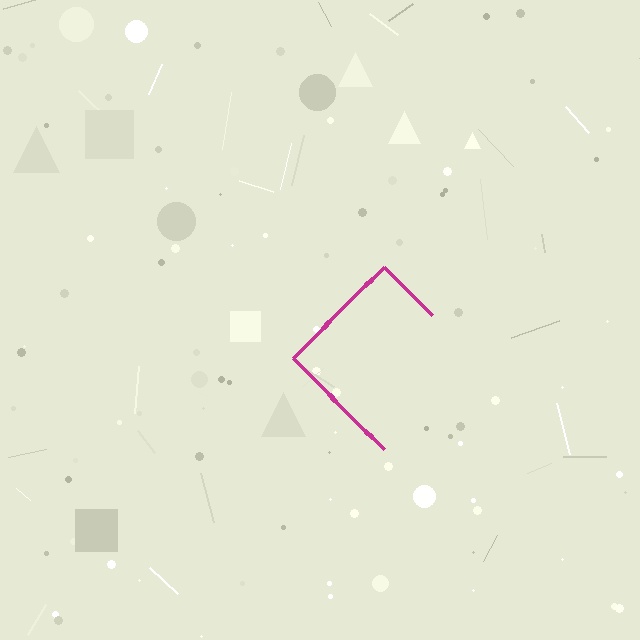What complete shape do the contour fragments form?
The contour fragments form a diamond.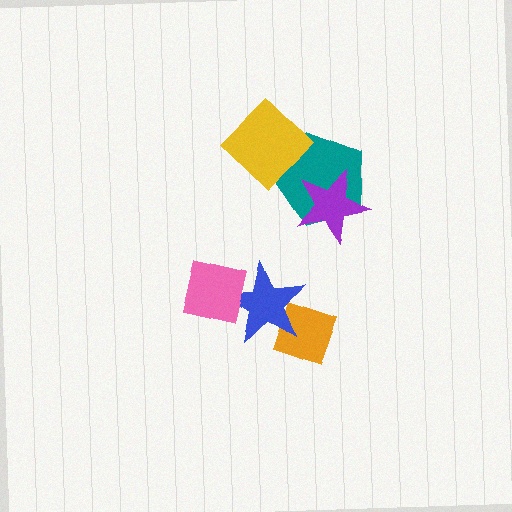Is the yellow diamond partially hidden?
No, no other shape covers it.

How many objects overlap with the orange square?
1 object overlaps with the orange square.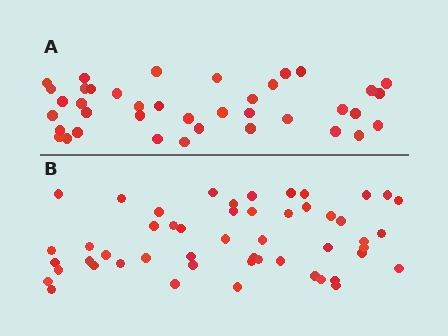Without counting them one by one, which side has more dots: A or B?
Region B (the bottom region) has more dots.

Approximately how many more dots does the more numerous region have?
Region B has roughly 12 or so more dots than region A.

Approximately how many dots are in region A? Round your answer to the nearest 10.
About 40 dots. (The exact count is 39, which rounds to 40.)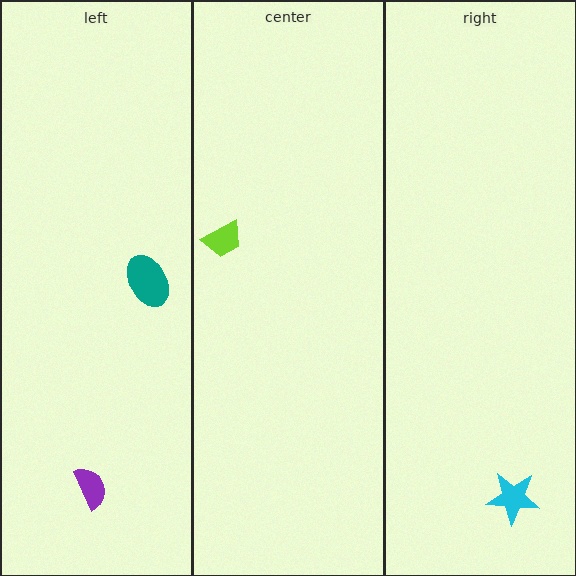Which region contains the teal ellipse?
The left region.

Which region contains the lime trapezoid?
The center region.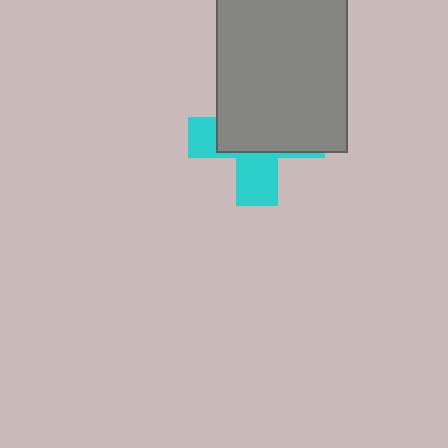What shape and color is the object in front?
The object in front is a gray rectangle.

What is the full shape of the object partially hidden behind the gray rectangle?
The partially hidden object is a cyan cross.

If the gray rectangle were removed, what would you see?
You would see the complete cyan cross.